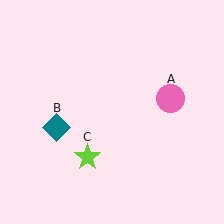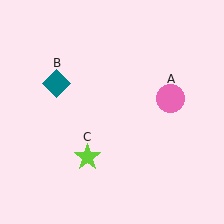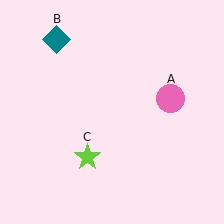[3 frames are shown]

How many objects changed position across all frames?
1 object changed position: teal diamond (object B).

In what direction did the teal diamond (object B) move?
The teal diamond (object B) moved up.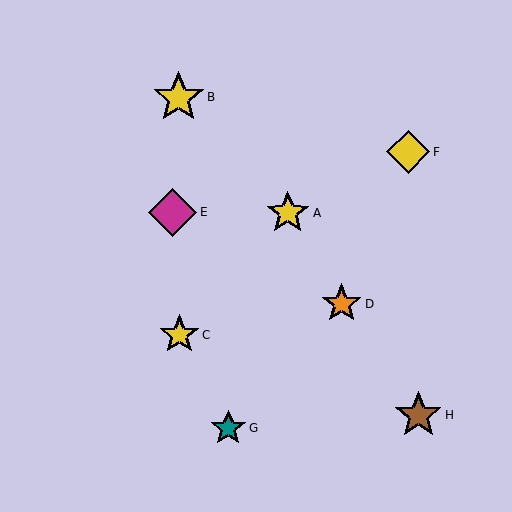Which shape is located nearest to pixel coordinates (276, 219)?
The yellow star (labeled A) at (288, 213) is nearest to that location.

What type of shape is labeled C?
Shape C is a yellow star.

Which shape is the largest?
The yellow star (labeled B) is the largest.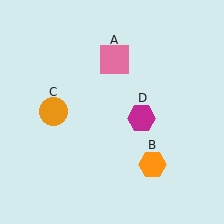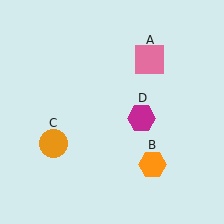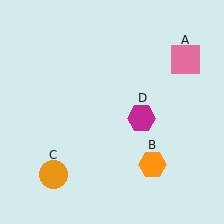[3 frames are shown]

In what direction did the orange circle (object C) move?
The orange circle (object C) moved down.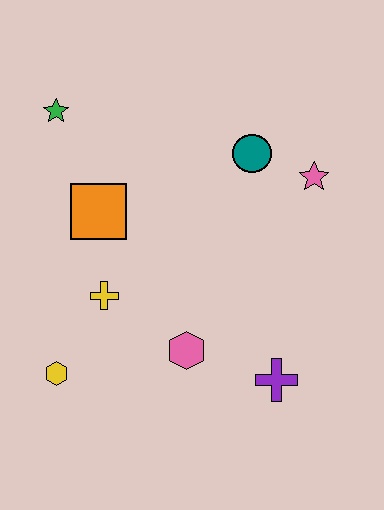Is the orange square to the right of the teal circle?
No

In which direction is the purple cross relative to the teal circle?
The purple cross is below the teal circle.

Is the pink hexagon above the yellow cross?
No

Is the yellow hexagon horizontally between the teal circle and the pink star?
No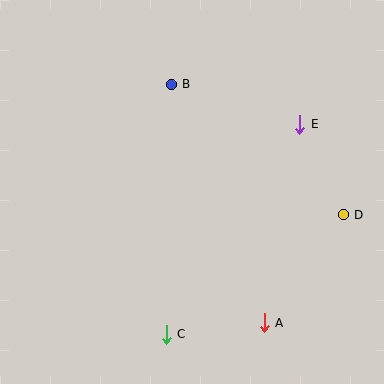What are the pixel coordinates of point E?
Point E is at (300, 124).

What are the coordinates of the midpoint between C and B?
The midpoint between C and B is at (169, 209).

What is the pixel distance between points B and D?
The distance between B and D is 216 pixels.